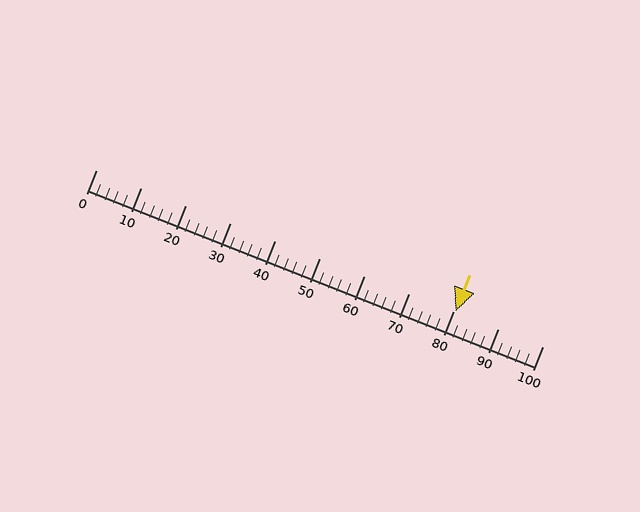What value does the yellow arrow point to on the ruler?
The yellow arrow points to approximately 81.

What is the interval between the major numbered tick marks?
The major tick marks are spaced 10 units apart.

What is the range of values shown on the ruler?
The ruler shows values from 0 to 100.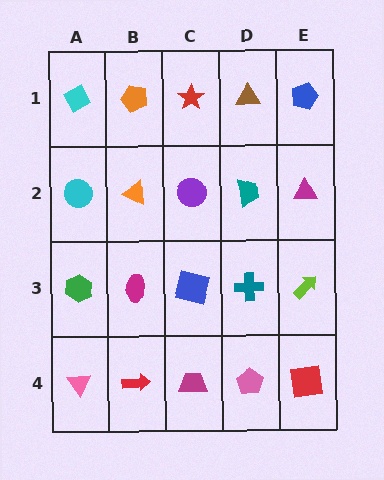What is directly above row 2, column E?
A blue pentagon.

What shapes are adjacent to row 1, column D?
A teal trapezoid (row 2, column D), a red star (row 1, column C), a blue pentagon (row 1, column E).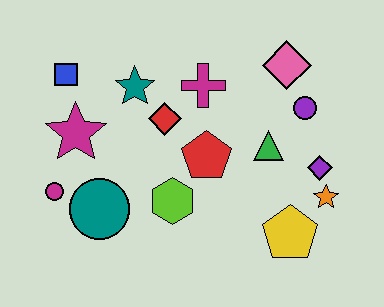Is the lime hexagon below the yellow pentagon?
No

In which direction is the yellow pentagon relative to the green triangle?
The yellow pentagon is below the green triangle.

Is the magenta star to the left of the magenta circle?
No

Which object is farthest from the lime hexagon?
The pink diamond is farthest from the lime hexagon.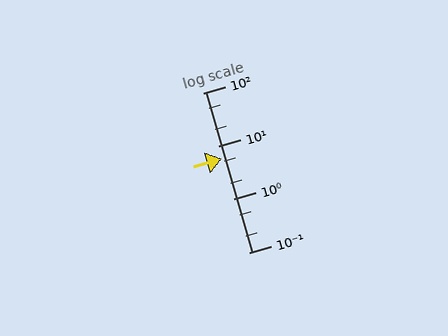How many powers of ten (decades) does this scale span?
The scale spans 3 decades, from 0.1 to 100.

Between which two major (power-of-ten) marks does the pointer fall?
The pointer is between 1 and 10.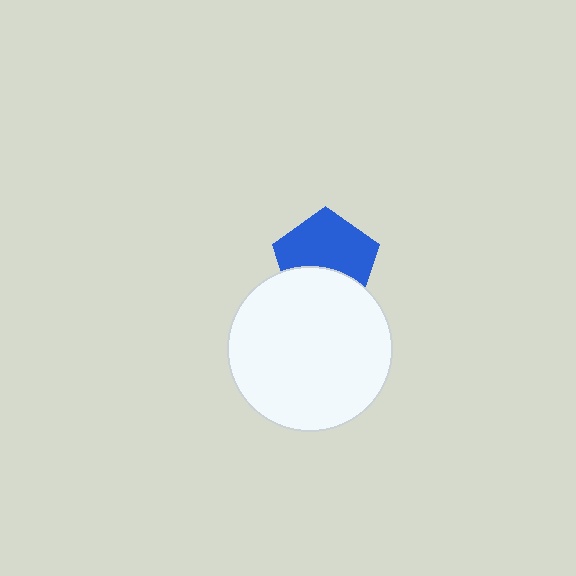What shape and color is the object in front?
The object in front is a white circle.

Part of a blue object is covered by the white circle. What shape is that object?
It is a pentagon.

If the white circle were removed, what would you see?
You would see the complete blue pentagon.